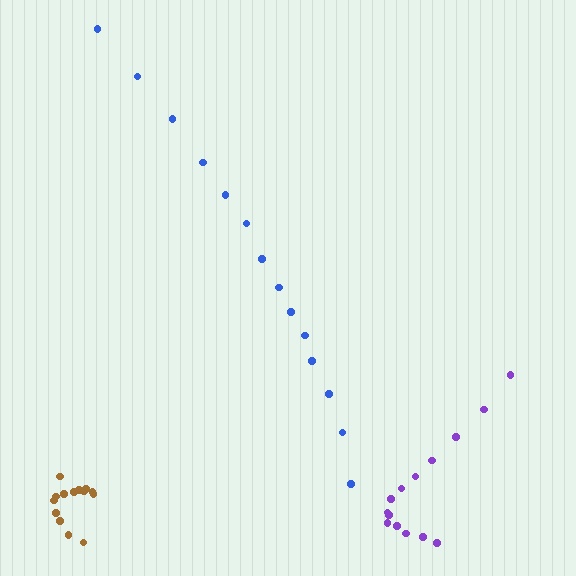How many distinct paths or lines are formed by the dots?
There are 3 distinct paths.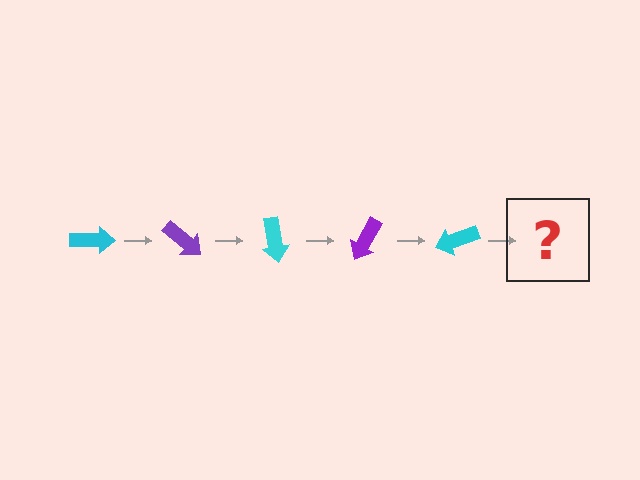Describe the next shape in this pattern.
It should be a purple arrow, rotated 200 degrees from the start.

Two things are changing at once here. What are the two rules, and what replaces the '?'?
The two rules are that it rotates 40 degrees each step and the color cycles through cyan and purple. The '?' should be a purple arrow, rotated 200 degrees from the start.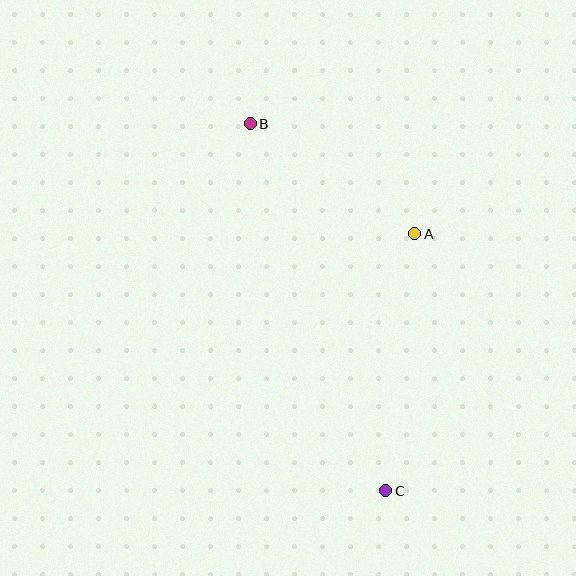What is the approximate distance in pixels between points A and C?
The distance between A and C is approximately 258 pixels.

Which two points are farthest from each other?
Points B and C are farthest from each other.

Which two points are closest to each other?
Points A and B are closest to each other.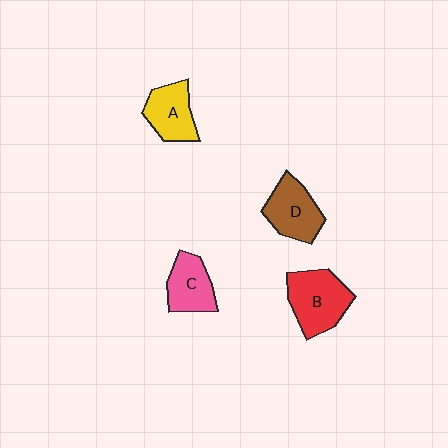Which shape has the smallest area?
Shape C (pink).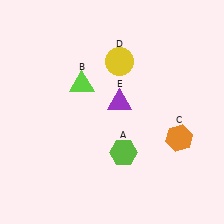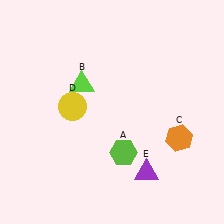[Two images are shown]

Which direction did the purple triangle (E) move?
The purple triangle (E) moved down.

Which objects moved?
The objects that moved are: the yellow circle (D), the purple triangle (E).